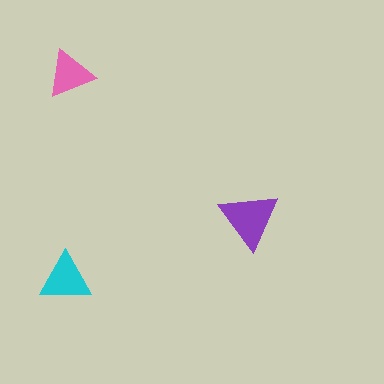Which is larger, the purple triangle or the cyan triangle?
The purple one.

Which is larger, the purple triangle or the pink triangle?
The purple one.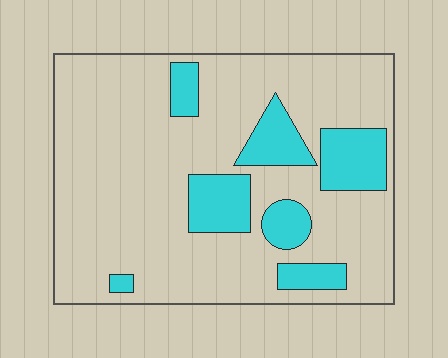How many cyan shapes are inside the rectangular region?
7.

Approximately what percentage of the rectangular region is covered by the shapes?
Approximately 20%.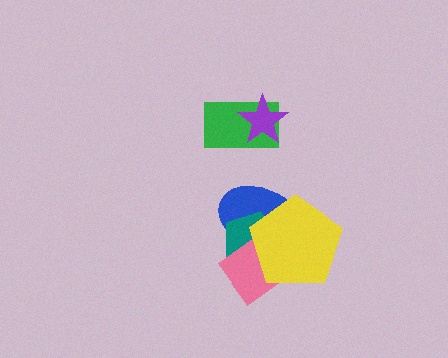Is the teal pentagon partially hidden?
Yes, it is partially covered by another shape.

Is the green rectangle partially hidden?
Yes, it is partially covered by another shape.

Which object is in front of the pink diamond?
The yellow pentagon is in front of the pink diamond.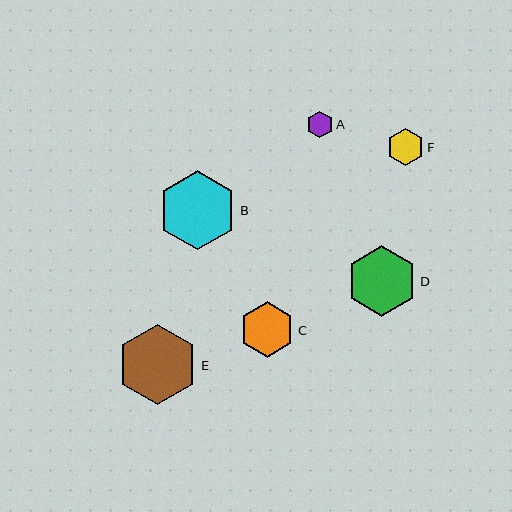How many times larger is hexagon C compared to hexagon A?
Hexagon C is approximately 2.1 times the size of hexagon A.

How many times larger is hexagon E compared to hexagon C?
Hexagon E is approximately 1.5 times the size of hexagon C.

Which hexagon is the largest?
Hexagon E is the largest with a size of approximately 81 pixels.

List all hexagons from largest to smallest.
From largest to smallest: E, B, D, C, F, A.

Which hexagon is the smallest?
Hexagon A is the smallest with a size of approximately 26 pixels.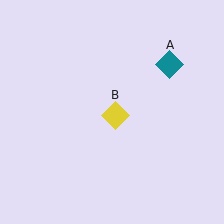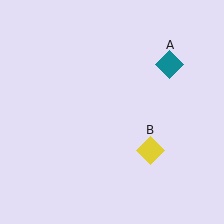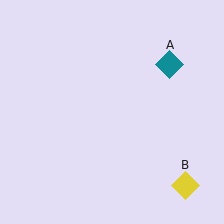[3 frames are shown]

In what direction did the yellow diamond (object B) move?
The yellow diamond (object B) moved down and to the right.